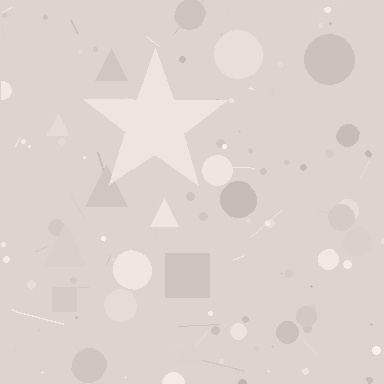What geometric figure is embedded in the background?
A star is embedded in the background.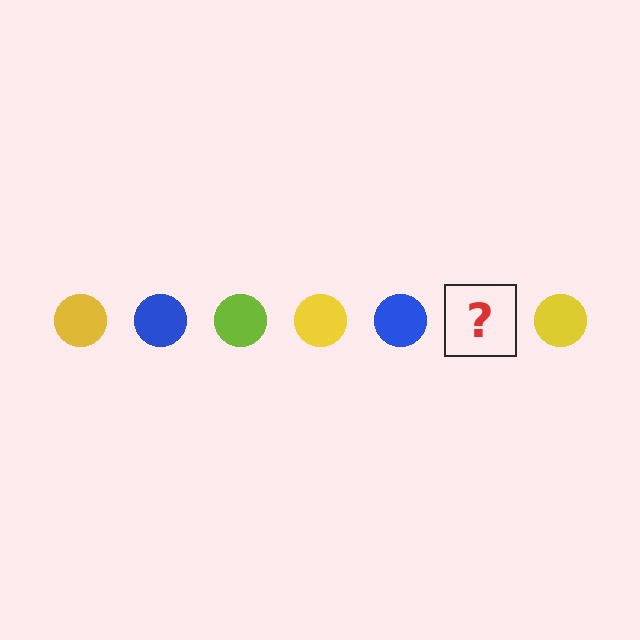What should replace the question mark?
The question mark should be replaced with a lime circle.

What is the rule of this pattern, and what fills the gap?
The rule is that the pattern cycles through yellow, blue, lime circles. The gap should be filled with a lime circle.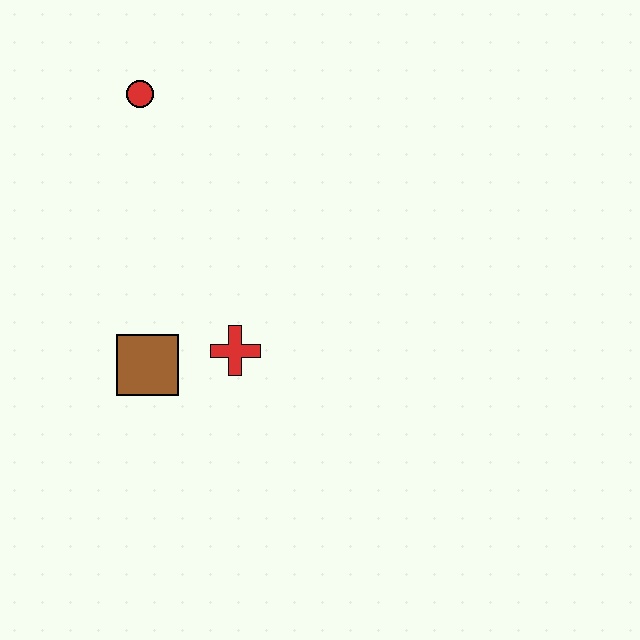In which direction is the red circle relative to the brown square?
The red circle is above the brown square.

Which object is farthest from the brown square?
The red circle is farthest from the brown square.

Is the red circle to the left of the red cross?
Yes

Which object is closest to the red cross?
The brown square is closest to the red cross.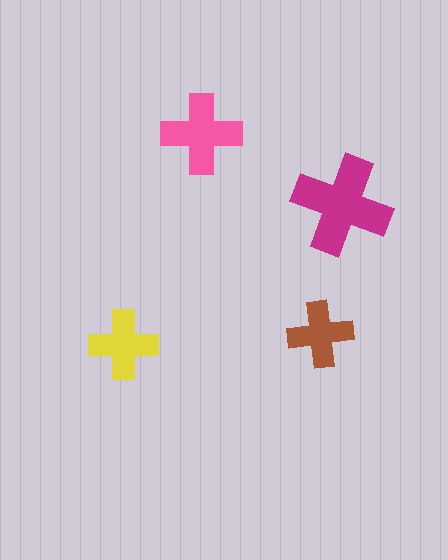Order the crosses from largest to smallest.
the magenta one, the pink one, the yellow one, the brown one.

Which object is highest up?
The pink cross is topmost.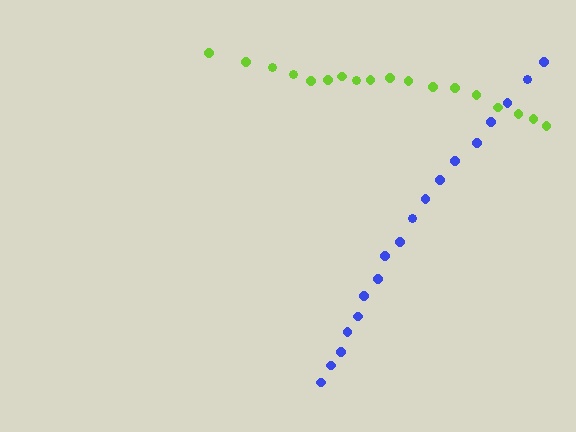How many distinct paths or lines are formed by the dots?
There are 2 distinct paths.